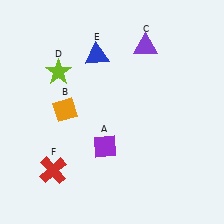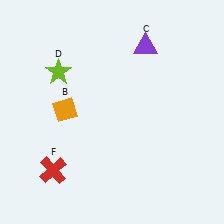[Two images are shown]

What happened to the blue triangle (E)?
The blue triangle (E) was removed in Image 2. It was in the top-left area of Image 1.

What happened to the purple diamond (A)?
The purple diamond (A) was removed in Image 2. It was in the bottom-left area of Image 1.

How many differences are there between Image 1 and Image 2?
There are 2 differences between the two images.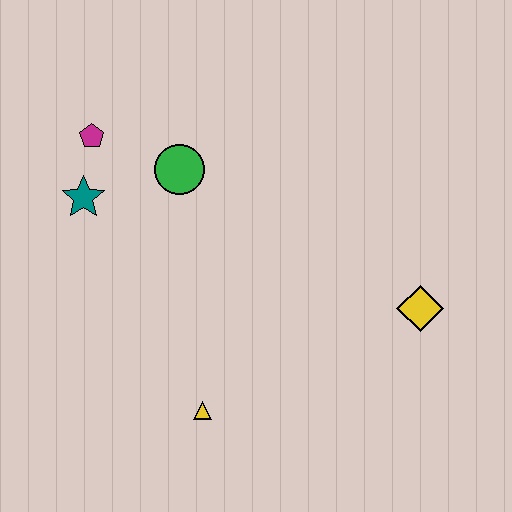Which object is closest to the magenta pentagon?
The teal star is closest to the magenta pentagon.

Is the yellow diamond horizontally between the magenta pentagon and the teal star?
No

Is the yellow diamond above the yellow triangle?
Yes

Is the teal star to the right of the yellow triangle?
No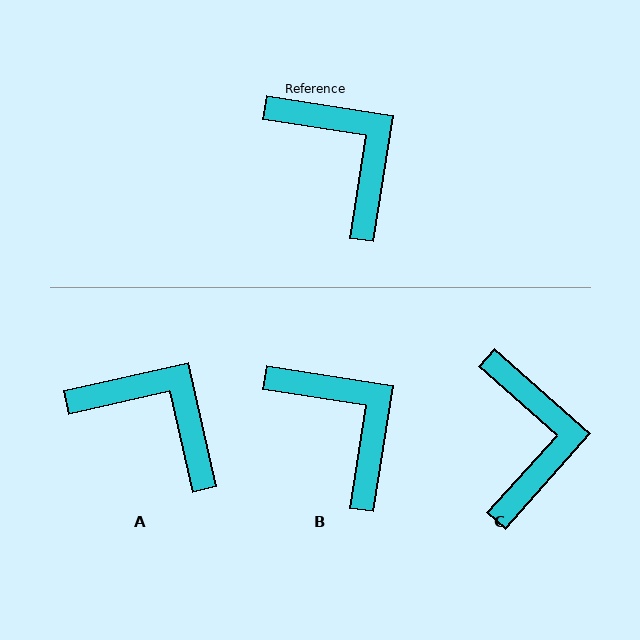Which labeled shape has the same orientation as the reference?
B.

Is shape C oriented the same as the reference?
No, it is off by about 33 degrees.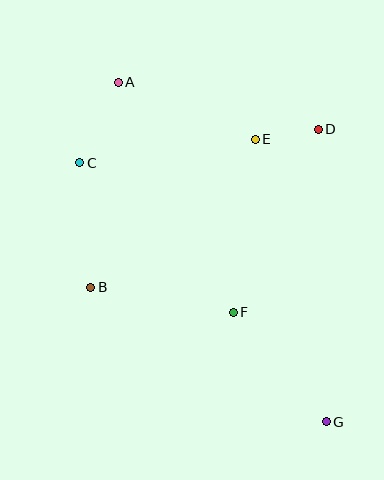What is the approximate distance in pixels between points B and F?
The distance between B and F is approximately 145 pixels.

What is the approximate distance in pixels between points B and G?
The distance between B and G is approximately 271 pixels.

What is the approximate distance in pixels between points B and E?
The distance between B and E is approximately 221 pixels.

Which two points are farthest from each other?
Points A and G are farthest from each other.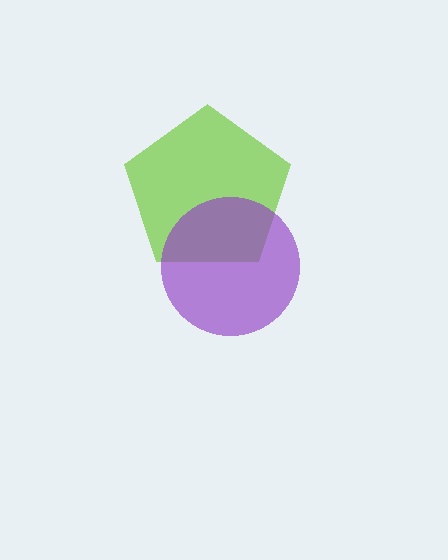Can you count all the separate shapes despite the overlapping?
Yes, there are 2 separate shapes.